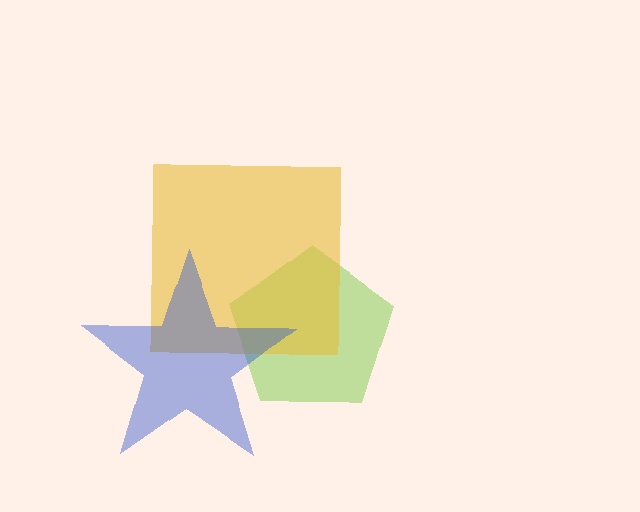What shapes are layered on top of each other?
The layered shapes are: a lime pentagon, a yellow square, a blue star.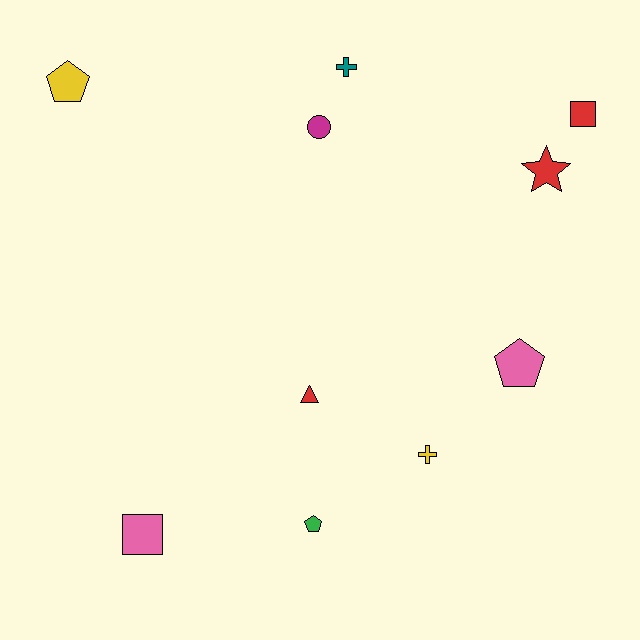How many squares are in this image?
There are 2 squares.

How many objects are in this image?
There are 10 objects.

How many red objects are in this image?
There are 3 red objects.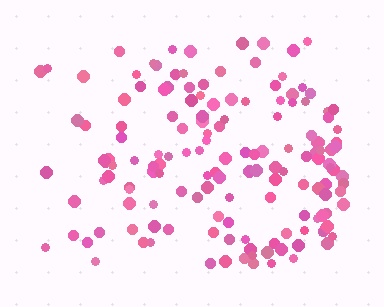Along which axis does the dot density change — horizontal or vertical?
Horizontal.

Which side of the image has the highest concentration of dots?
The right.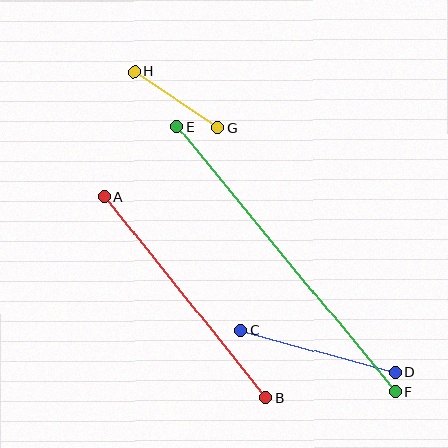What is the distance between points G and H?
The distance is approximately 101 pixels.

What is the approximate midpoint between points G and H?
The midpoint is at approximately (176, 100) pixels.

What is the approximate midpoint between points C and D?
The midpoint is at approximately (318, 351) pixels.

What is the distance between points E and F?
The distance is approximately 343 pixels.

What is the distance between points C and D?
The distance is approximately 160 pixels.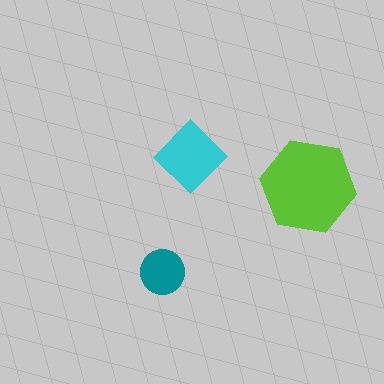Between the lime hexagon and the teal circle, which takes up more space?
The lime hexagon.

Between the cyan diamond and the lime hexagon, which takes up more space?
The lime hexagon.